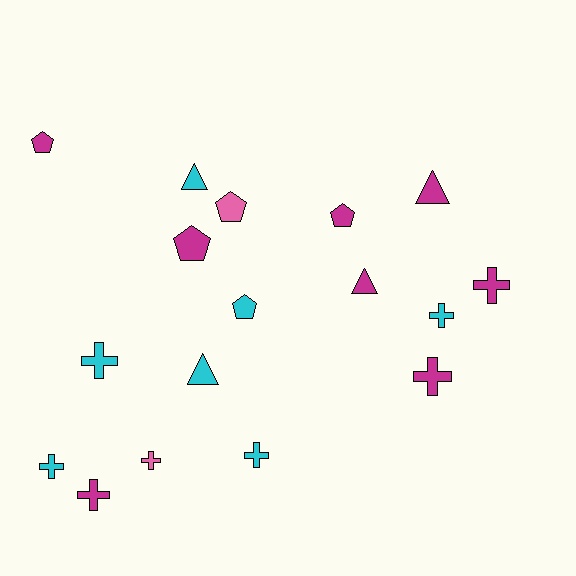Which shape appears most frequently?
Cross, with 8 objects.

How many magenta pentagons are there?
There are 3 magenta pentagons.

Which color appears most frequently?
Magenta, with 8 objects.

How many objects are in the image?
There are 17 objects.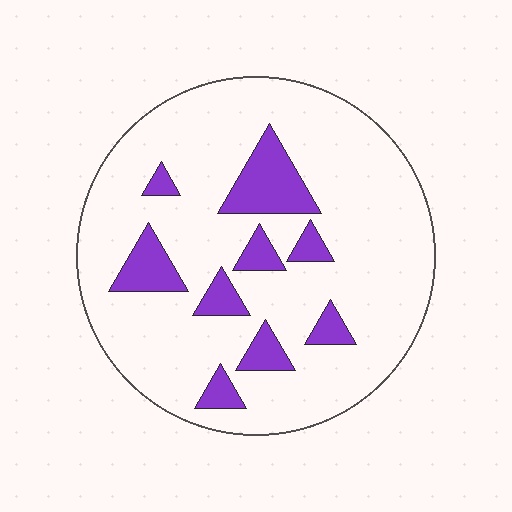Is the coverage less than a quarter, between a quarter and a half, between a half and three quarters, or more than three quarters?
Less than a quarter.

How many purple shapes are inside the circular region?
9.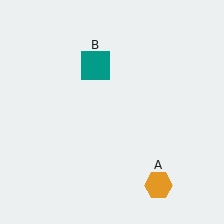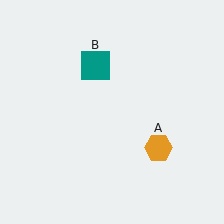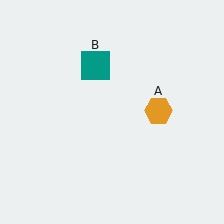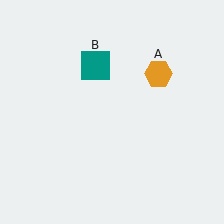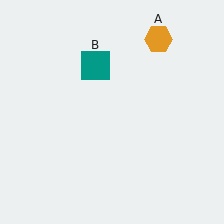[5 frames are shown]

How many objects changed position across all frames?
1 object changed position: orange hexagon (object A).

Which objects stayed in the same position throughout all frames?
Teal square (object B) remained stationary.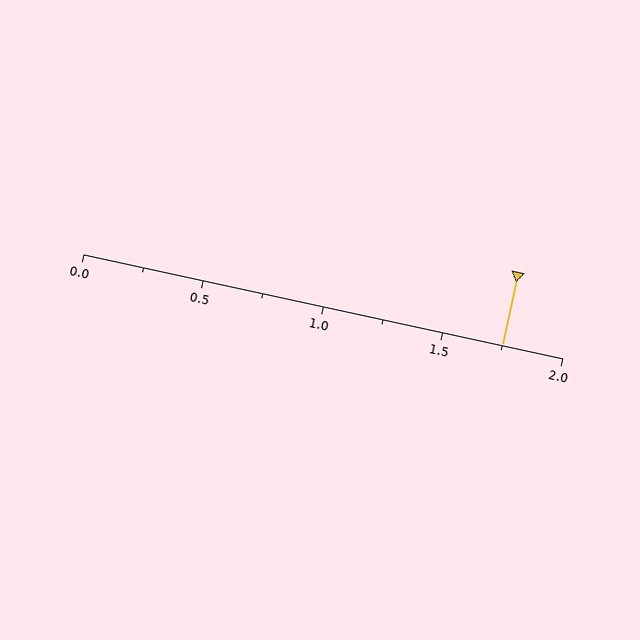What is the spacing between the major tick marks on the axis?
The major ticks are spaced 0.5 apart.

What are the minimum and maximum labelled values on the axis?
The axis runs from 0.0 to 2.0.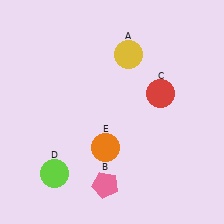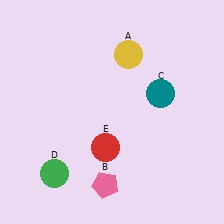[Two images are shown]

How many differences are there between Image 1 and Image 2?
There are 3 differences between the two images.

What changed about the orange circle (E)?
In Image 1, E is orange. In Image 2, it changed to red.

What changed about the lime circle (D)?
In Image 1, D is lime. In Image 2, it changed to green.